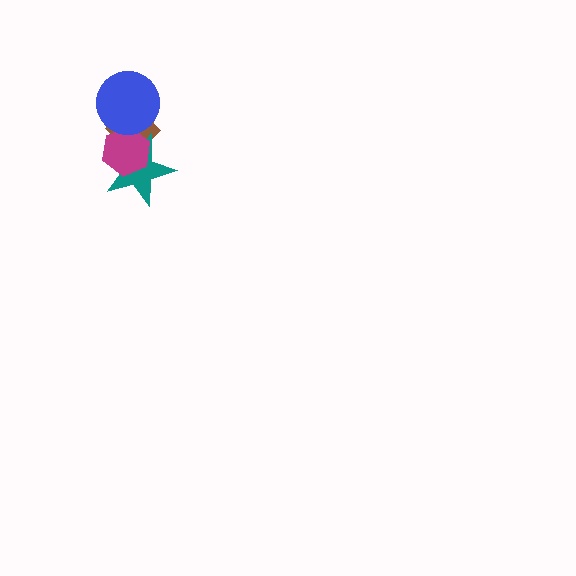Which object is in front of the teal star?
The magenta hexagon is in front of the teal star.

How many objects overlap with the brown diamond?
3 objects overlap with the brown diamond.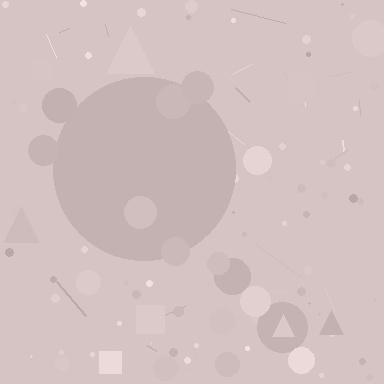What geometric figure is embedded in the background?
A circle is embedded in the background.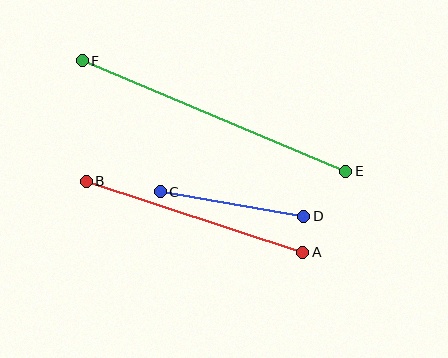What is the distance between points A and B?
The distance is approximately 228 pixels.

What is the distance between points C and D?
The distance is approximately 146 pixels.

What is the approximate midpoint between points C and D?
The midpoint is at approximately (232, 204) pixels.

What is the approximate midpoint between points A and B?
The midpoint is at approximately (195, 217) pixels.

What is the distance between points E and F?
The distance is approximately 286 pixels.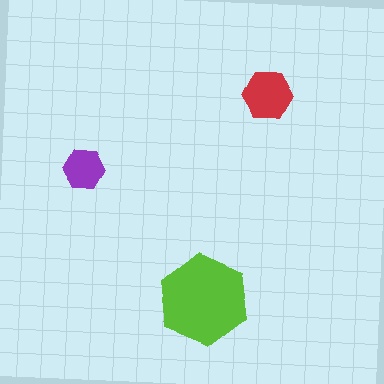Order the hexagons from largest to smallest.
the lime one, the red one, the purple one.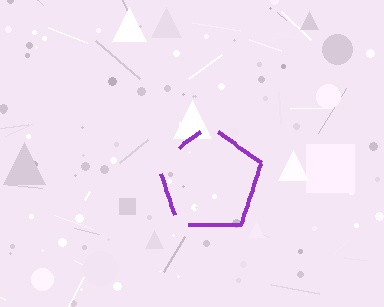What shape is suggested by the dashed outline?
The dashed outline suggests a pentagon.